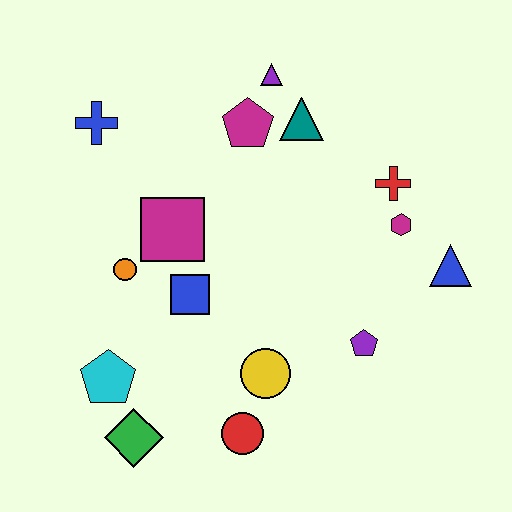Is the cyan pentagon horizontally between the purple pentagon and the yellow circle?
No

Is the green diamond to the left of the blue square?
Yes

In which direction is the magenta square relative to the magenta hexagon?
The magenta square is to the left of the magenta hexagon.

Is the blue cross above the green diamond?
Yes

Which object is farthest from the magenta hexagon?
The green diamond is farthest from the magenta hexagon.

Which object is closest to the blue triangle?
The magenta hexagon is closest to the blue triangle.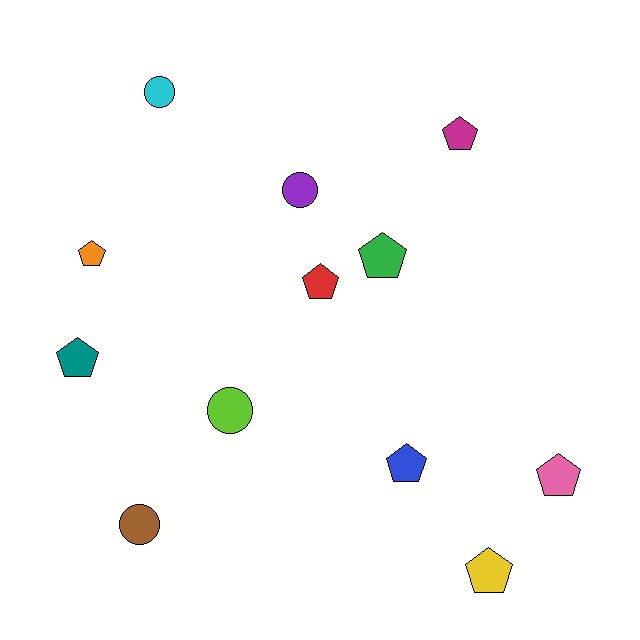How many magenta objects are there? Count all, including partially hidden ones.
There is 1 magenta object.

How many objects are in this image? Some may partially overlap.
There are 12 objects.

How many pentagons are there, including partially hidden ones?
There are 8 pentagons.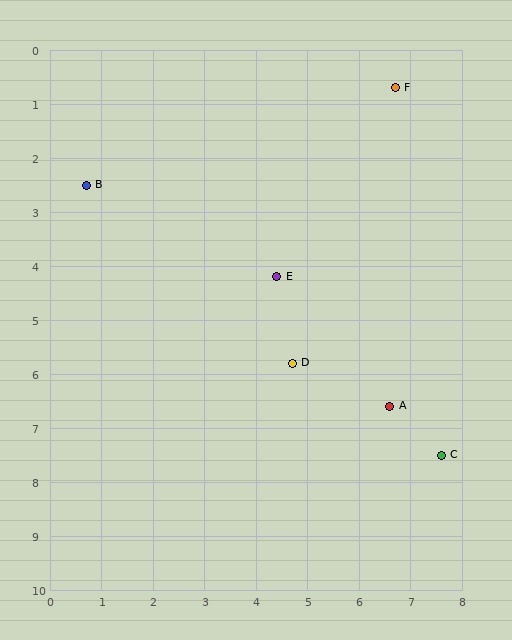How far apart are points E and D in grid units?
Points E and D are about 1.6 grid units apart.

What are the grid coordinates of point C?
Point C is at approximately (7.6, 7.5).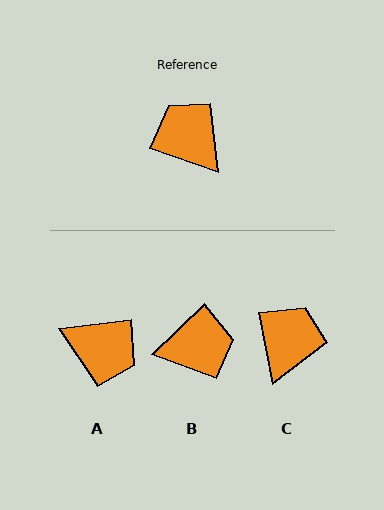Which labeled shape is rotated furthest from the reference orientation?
A, about 153 degrees away.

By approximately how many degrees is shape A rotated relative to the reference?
Approximately 153 degrees clockwise.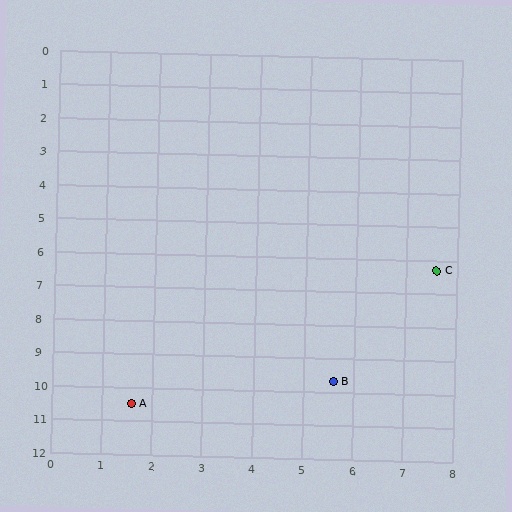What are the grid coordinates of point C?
Point C is at approximately (7.6, 6.3).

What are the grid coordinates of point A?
Point A is at approximately (1.6, 10.5).